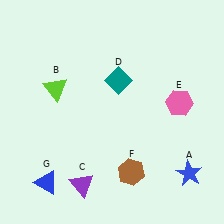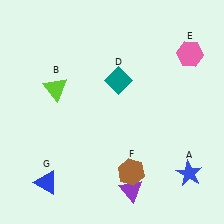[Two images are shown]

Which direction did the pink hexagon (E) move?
The pink hexagon (E) moved up.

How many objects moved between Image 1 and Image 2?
2 objects moved between the two images.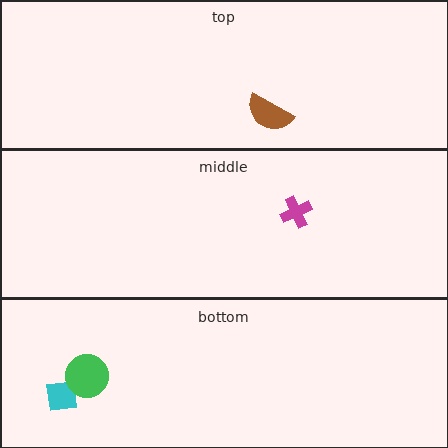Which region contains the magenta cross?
The middle region.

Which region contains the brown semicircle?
The top region.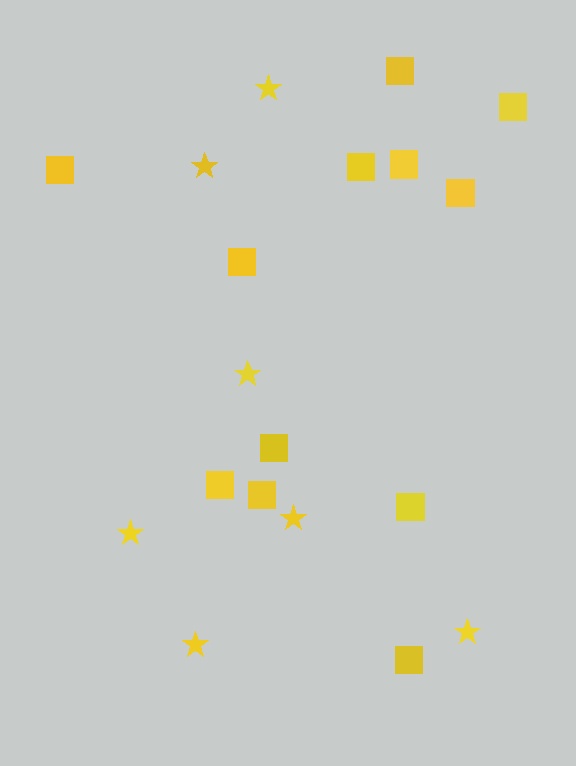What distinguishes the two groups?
There are 2 groups: one group of stars (7) and one group of squares (12).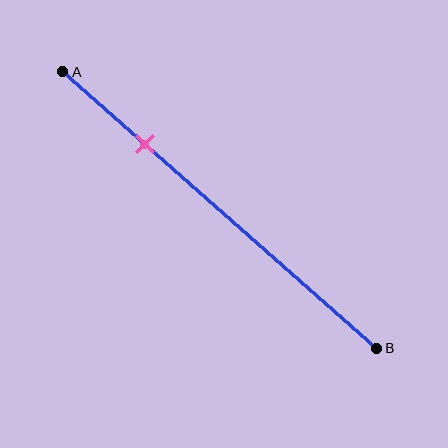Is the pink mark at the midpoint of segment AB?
No, the mark is at about 25% from A, not at the 50% midpoint.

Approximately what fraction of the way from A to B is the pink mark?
The pink mark is approximately 25% of the way from A to B.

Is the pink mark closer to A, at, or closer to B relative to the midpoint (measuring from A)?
The pink mark is closer to point A than the midpoint of segment AB.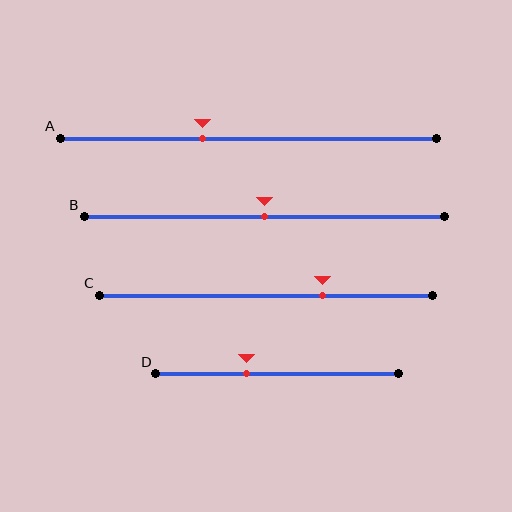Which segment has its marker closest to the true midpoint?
Segment B has its marker closest to the true midpoint.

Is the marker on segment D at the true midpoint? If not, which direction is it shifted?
No, the marker on segment D is shifted to the left by about 13% of the segment length.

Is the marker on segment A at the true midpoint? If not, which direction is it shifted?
No, the marker on segment A is shifted to the left by about 12% of the segment length.